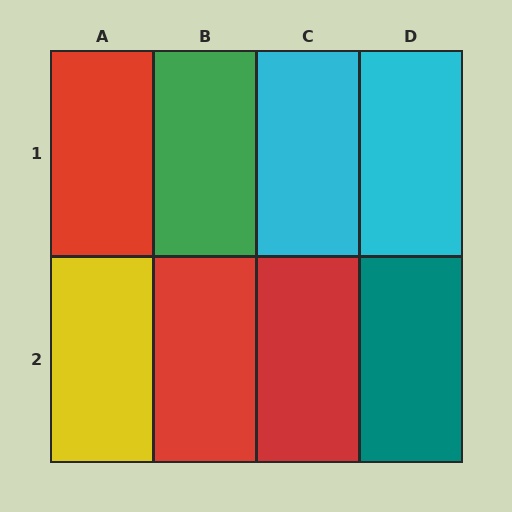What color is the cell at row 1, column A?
Red.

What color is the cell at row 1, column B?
Green.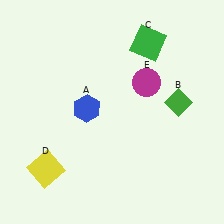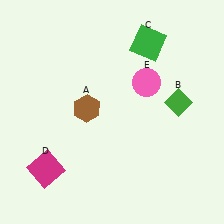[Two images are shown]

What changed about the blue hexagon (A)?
In Image 1, A is blue. In Image 2, it changed to brown.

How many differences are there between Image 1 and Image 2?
There are 3 differences between the two images.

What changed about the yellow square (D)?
In Image 1, D is yellow. In Image 2, it changed to magenta.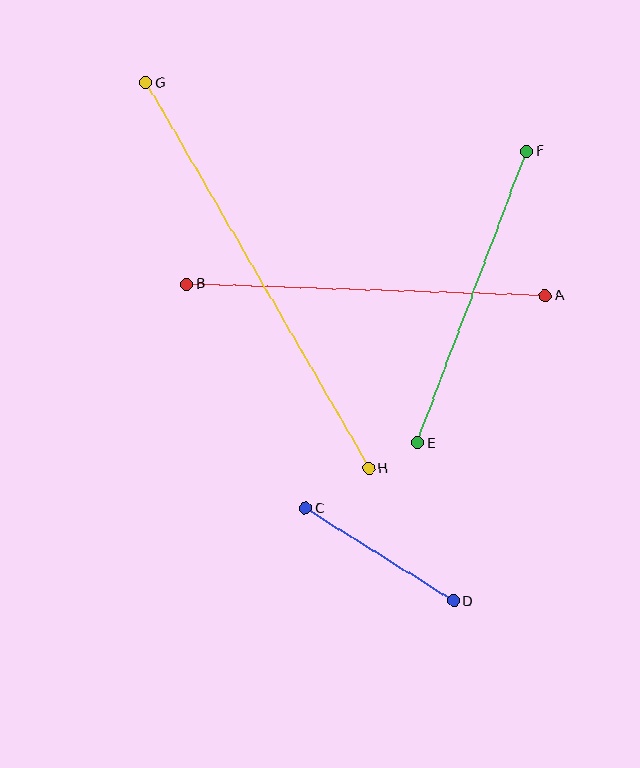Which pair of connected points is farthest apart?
Points G and H are farthest apart.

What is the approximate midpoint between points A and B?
The midpoint is at approximately (366, 290) pixels.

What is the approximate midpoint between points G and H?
The midpoint is at approximately (257, 275) pixels.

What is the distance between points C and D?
The distance is approximately 175 pixels.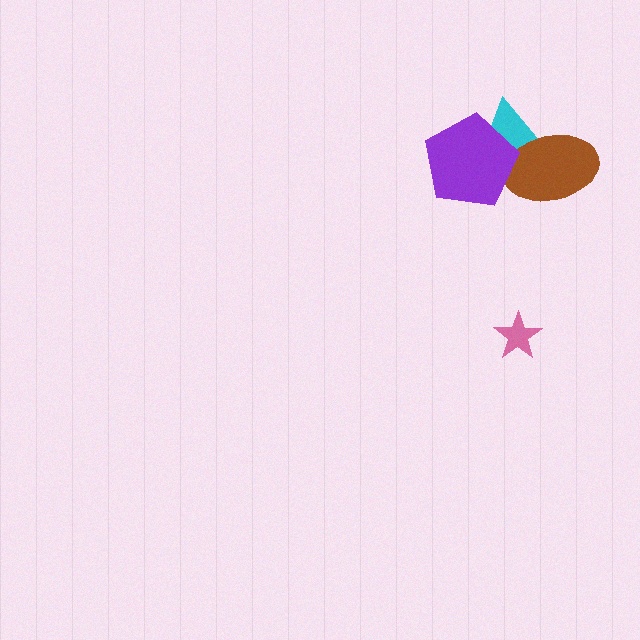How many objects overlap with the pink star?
0 objects overlap with the pink star.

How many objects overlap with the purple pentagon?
2 objects overlap with the purple pentagon.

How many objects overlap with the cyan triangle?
2 objects overlap with the cyan triangle.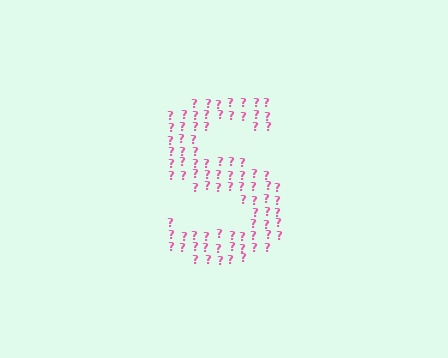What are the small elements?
The small elements are question marks.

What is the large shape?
The large shape is the letter S.